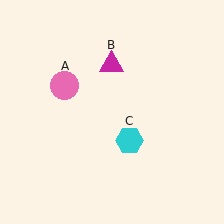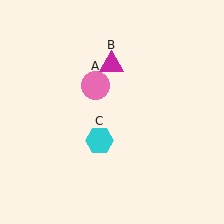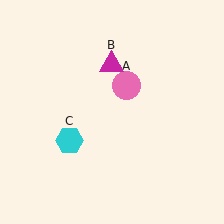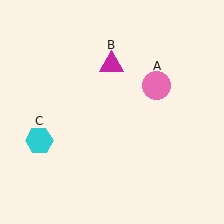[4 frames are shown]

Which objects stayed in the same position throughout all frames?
Magenta triangle (object B) remained stationary.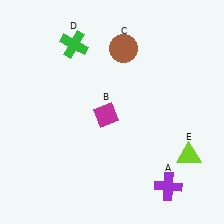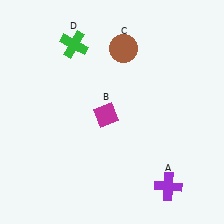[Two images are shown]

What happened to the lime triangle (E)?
The lime triangle (E) was removed in Image 2. It was in the bottom-right area of Image 1.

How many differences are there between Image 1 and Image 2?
There is 1 difference between the two images.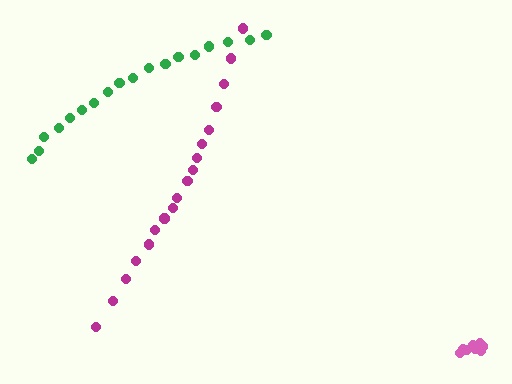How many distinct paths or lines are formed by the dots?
There are 3 distinct paths.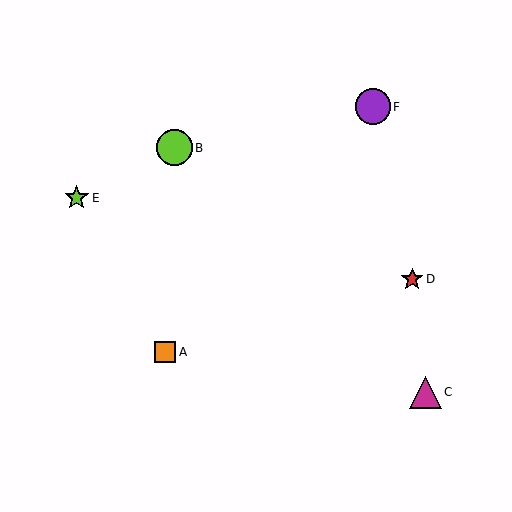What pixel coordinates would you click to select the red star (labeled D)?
Click at (412, 279) to select the red star D.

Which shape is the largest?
The lime circle (labeled B) is the largest.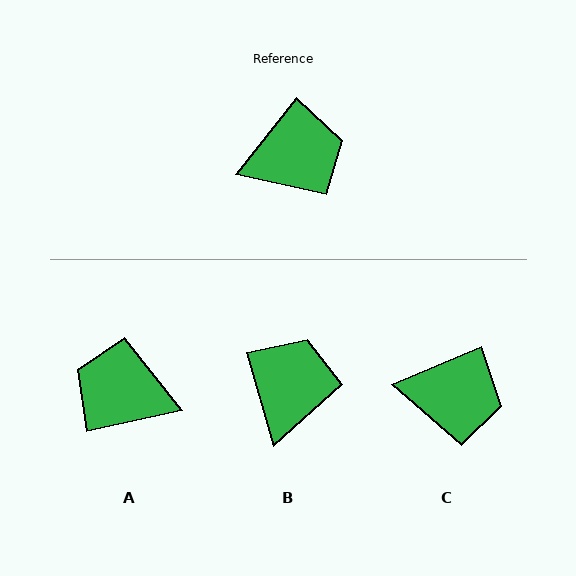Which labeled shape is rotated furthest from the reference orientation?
A, about 141 degrees away.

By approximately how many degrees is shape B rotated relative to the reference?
Approximately 55 degrees counter-clockwise.